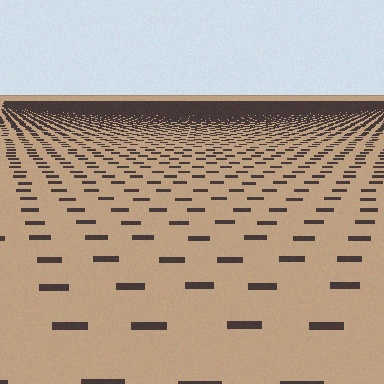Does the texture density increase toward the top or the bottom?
Density increases toward the top.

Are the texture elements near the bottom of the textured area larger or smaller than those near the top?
Larger. Near the bottom, elements are closer to the viewer and appear at a bigger on-screen size.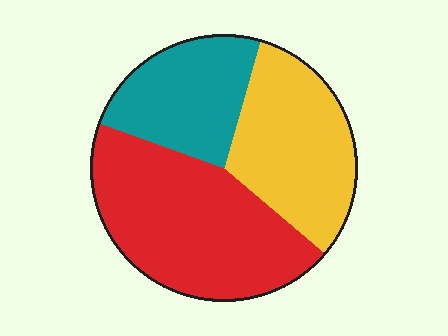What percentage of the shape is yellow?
Yellow takes up between a sixth and a third of the shape.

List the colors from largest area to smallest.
From largest to smallest: red, yellow, teal.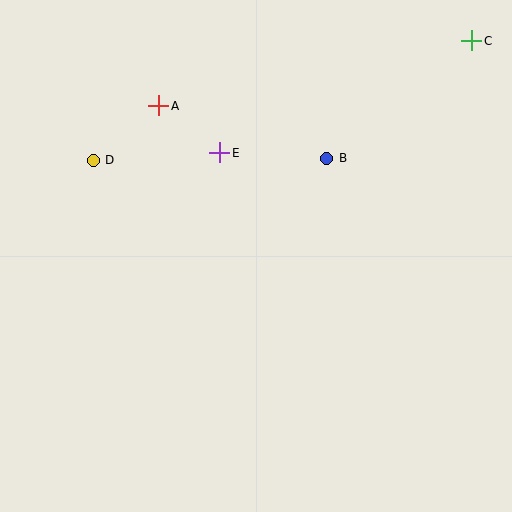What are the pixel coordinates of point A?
Point A is at (158, 106).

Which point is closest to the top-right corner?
Point C is closest to the top-right corner.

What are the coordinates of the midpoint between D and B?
The midpoint between D and B is at (210, 159).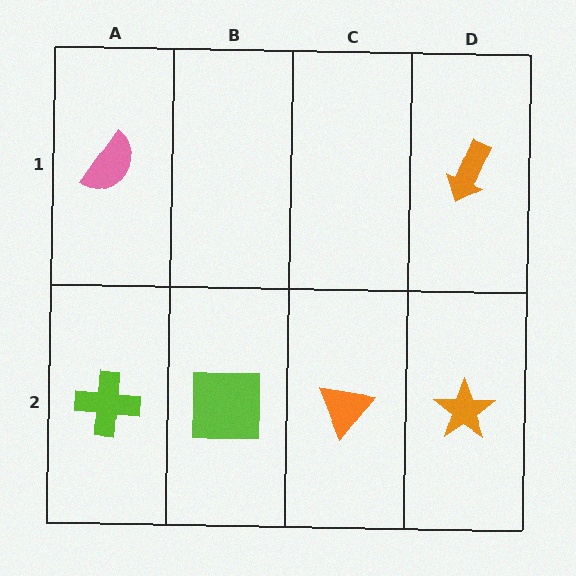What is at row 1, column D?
An orange arrow.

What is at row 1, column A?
A pink semicircle.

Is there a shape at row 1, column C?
No, that cell is empty.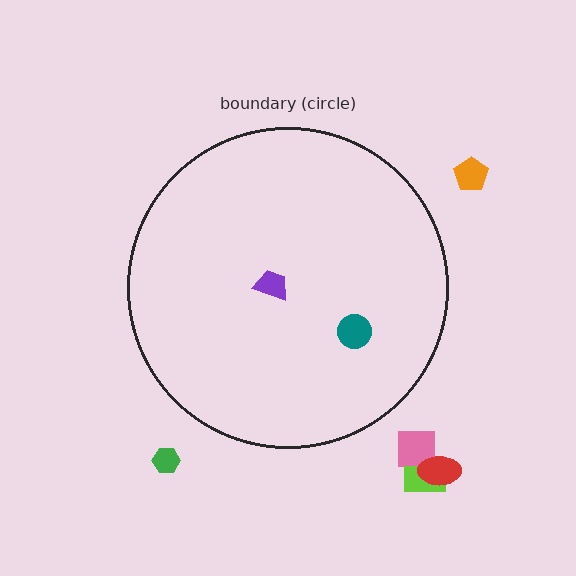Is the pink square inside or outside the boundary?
Outside.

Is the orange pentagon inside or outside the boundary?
Outside.